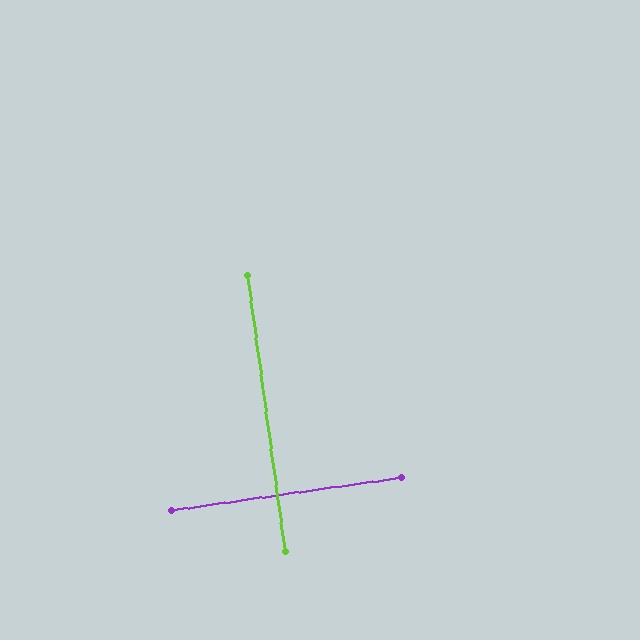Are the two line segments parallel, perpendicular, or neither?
Perpendicular — they meet at approximately 90°.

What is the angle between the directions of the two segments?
Approximately 90 degrees.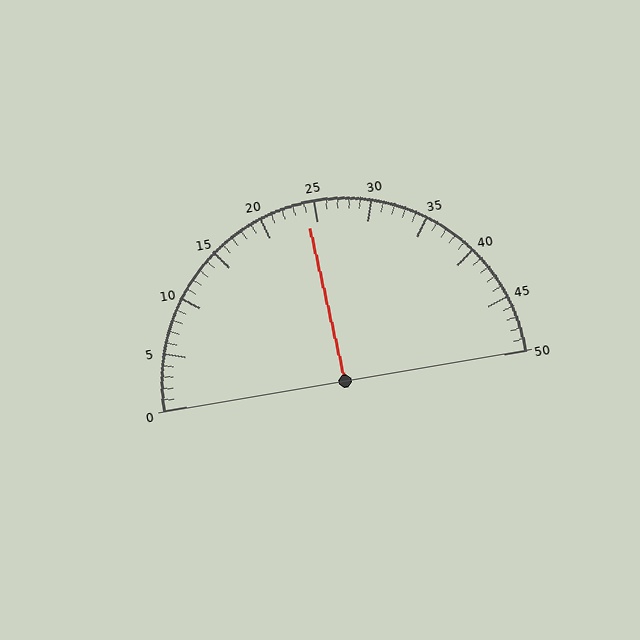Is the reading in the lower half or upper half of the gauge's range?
The reading is in the lower half of the range (0 to 50).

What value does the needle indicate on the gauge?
The needle indicates approximately 24.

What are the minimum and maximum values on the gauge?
The gauge ranges from 0 to 50.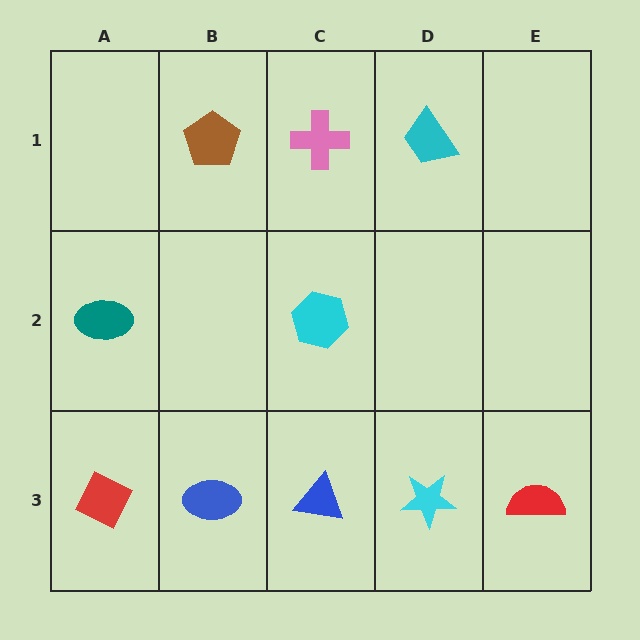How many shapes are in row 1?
3 shapes.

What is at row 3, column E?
A red semicircle.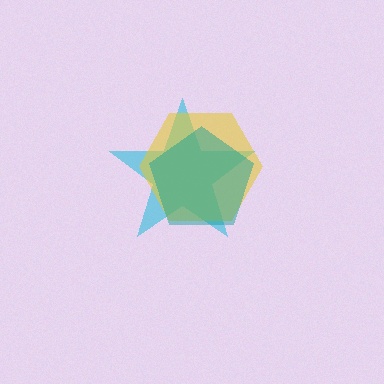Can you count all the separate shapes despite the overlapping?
Yes, there are 3 separate shapes.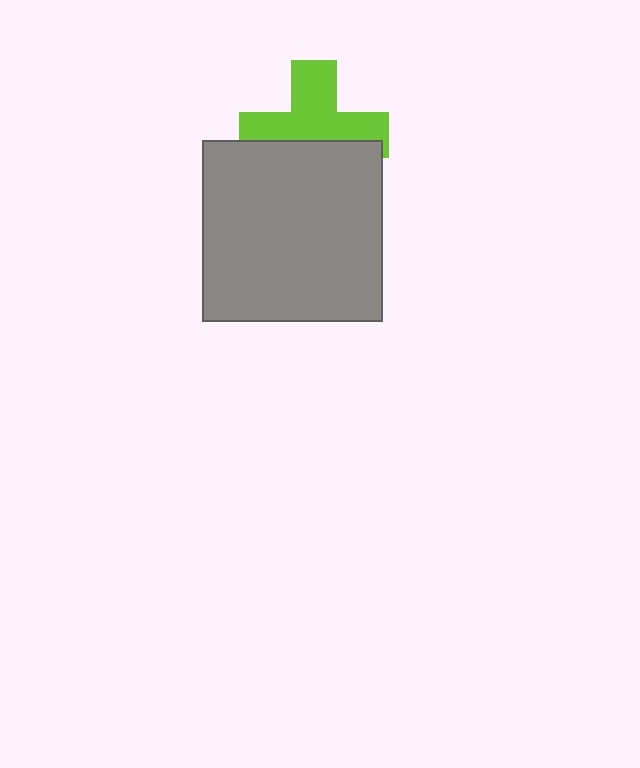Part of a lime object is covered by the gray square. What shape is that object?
It is a cross.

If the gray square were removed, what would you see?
You would see the complete lime cross.